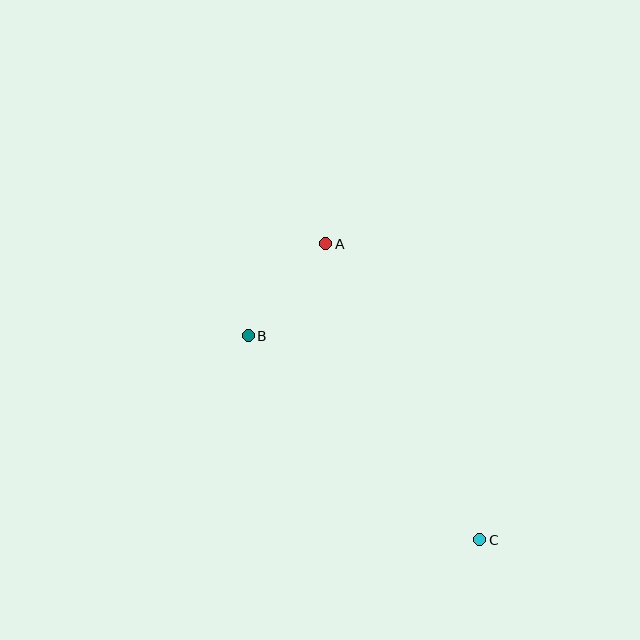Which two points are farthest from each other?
Points A and C are farthest from each other.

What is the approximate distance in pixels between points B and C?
The distance between B and C is approximately 308 pixels.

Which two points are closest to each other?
Points A and B are closest to each other.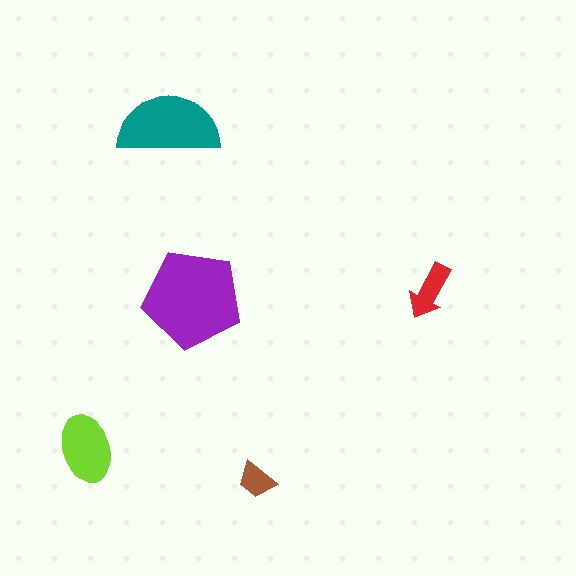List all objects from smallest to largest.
The brown trapezoid, the red arrow, the lime ellipse, the teal semicircle, the purple pentagon.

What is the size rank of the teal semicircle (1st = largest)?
2nd.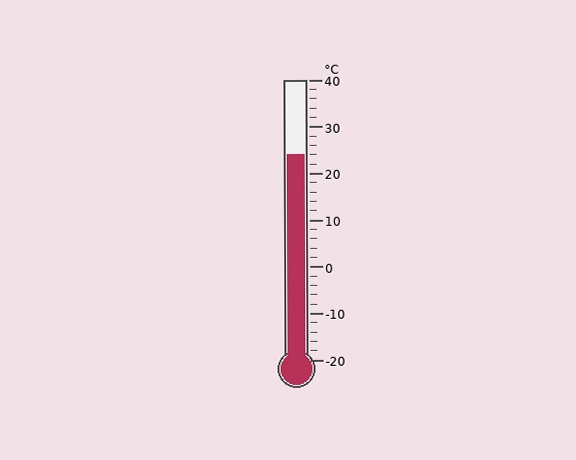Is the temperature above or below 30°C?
The temperature is below 30°C.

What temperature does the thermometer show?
The thermometer shows approximately 24°C.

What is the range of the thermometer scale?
The thermometer scale ranges from -20°C to 40°C.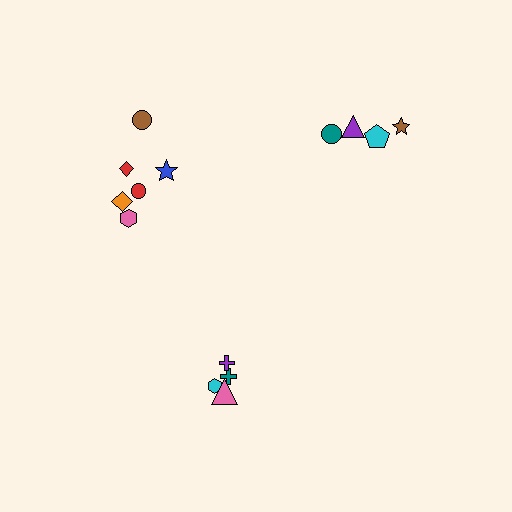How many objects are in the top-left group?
There are 6 objects.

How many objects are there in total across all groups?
There are 14 objects.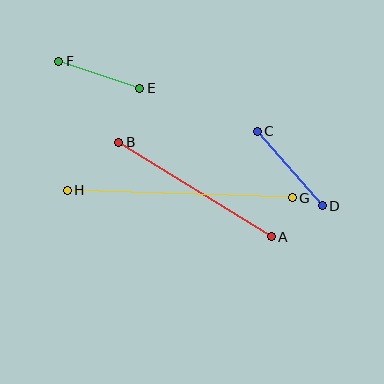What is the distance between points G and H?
The distance is approximately 225 pixels.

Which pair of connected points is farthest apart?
Points G and H are farthest apart.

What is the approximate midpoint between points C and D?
The midpoint is at approximately (290, 168) pixels.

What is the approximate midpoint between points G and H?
The midpoint is at approximately (180, 194) pixels.